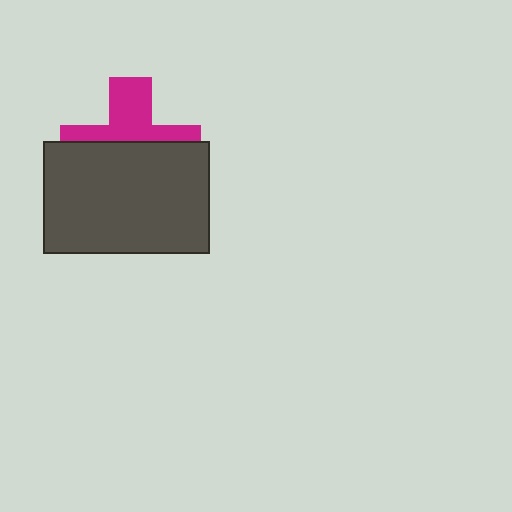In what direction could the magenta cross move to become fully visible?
The magenta cross could move up. That would shift it out from behind the dark gray rectangle entirely.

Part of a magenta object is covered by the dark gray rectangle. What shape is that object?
It is a cross.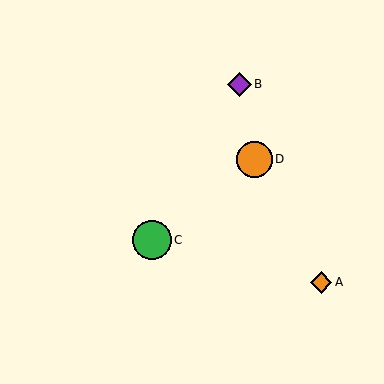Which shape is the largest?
The green circle (labeled C) is the largest.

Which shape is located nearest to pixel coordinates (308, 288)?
The orange diamond (labeled A) at (321, 282) is nearest to that location.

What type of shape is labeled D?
Shape D is an orange circle.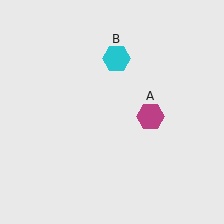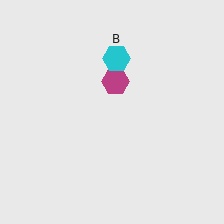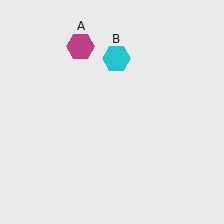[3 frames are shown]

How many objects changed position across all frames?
1 object changed position: magenta hexagon (object A).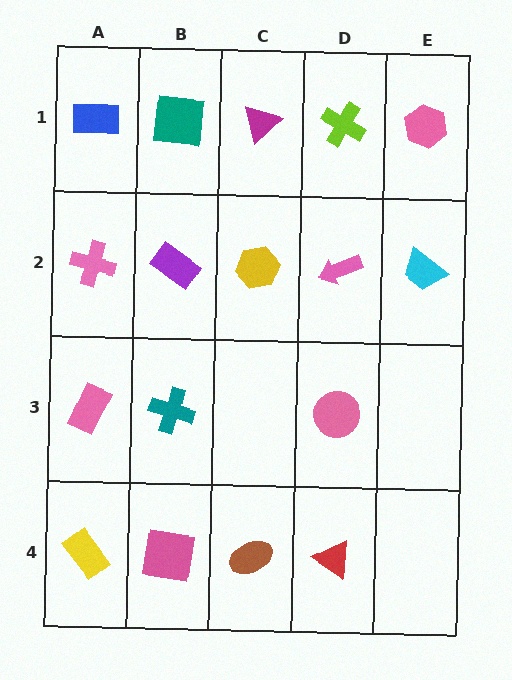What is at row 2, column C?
A yellow hexagon.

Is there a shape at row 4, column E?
No, that cell is empty.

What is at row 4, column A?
A yellow rectangle.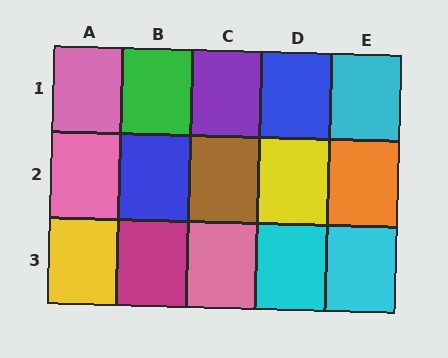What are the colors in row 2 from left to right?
Pink, blue, brown, yellow, orange.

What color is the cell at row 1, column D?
Blue.